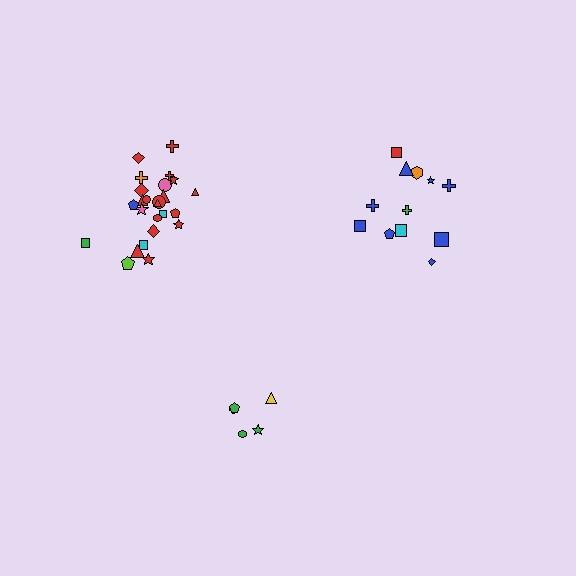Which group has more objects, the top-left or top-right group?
The top-left group.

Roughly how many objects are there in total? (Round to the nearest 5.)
Roughly 40 objects in total.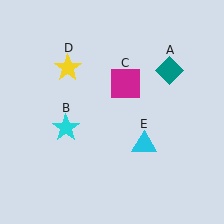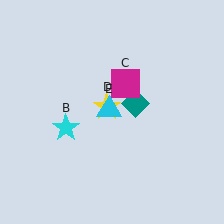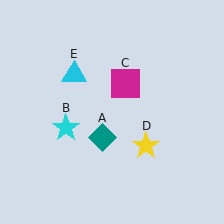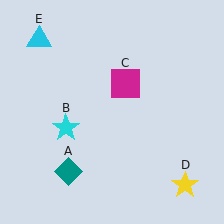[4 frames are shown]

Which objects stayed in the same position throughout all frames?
Cyan star (object B) and magenta square (object C) remained stationary.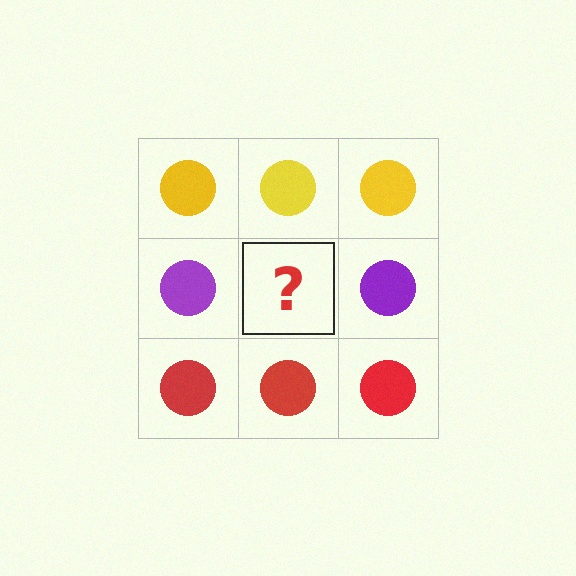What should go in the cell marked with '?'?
The missing cell should contain a purple circle.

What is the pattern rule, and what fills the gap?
The rule is that each row has a consistent color. The gap should be filled with a purple circle.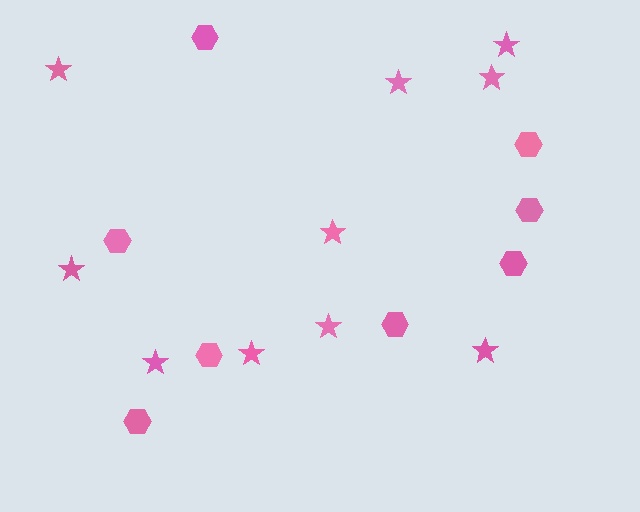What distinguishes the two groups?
There are 2 groups: one group of hexagons (8) and one group of stars (10).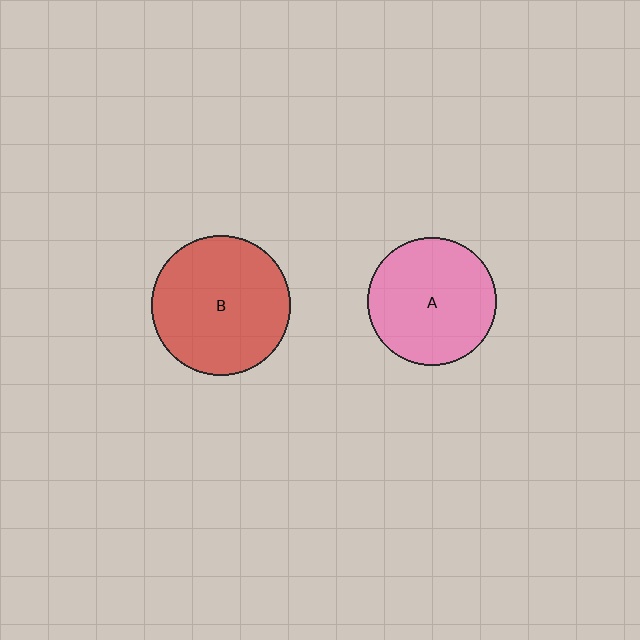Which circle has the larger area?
Circle B (red).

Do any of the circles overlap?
No, none of the circles overlap.